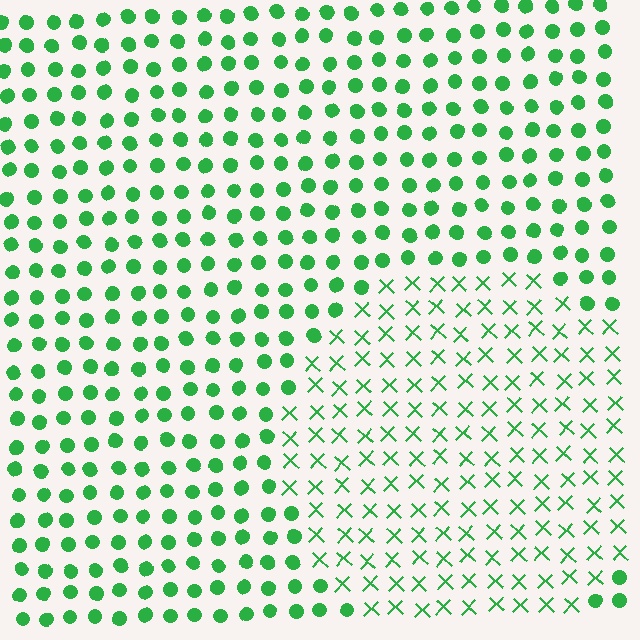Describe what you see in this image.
The image is filled with small green elements arranged in a uniform grid. A circle-shaped region contains X marks, while the surrounding area contains circles. The boundary is defined purely by the change in element shape.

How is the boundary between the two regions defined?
The boundary is defined by a change in element shape: X marks inside vs. circles outside. All elements share the same color and spacing.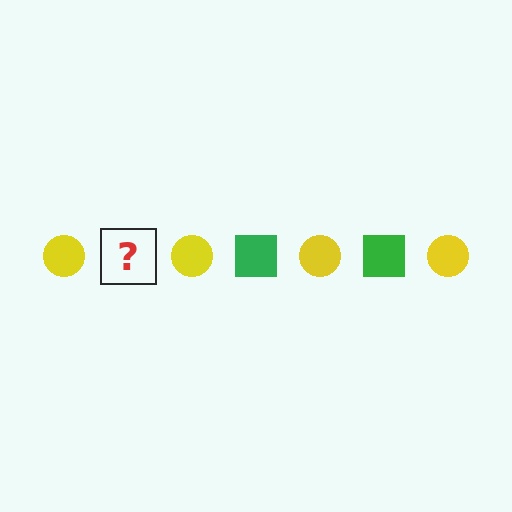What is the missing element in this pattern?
The missing element is a green square.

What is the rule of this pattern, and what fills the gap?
The rule is that the pattern alternates between yellow circle and green square. The gap should be filled with a green square.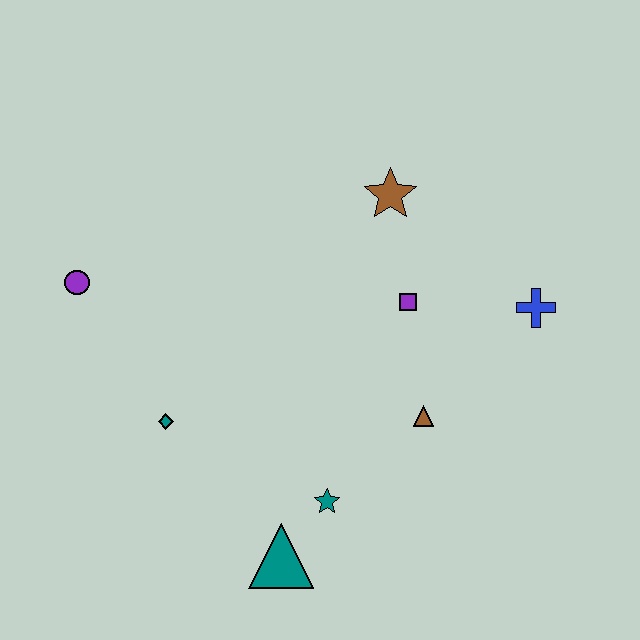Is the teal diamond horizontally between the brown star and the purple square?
No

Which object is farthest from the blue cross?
The purple circle is farthest from the blue cross.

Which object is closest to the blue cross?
The purple square is closest to the blue cross.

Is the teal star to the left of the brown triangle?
Yes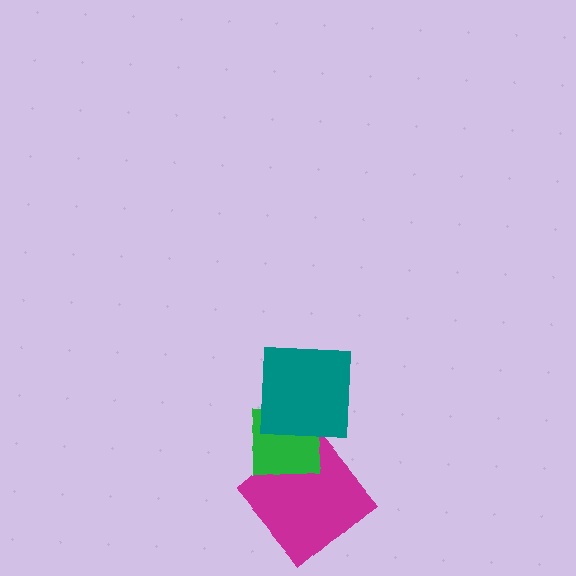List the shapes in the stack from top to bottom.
From top to bottom: the teal square, the green square, the magenta diamond.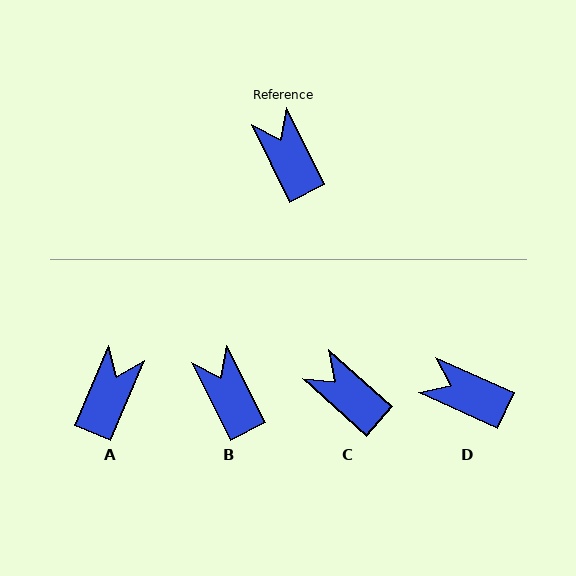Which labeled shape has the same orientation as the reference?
B.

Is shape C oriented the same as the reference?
No, it is off by about 22 degrees.